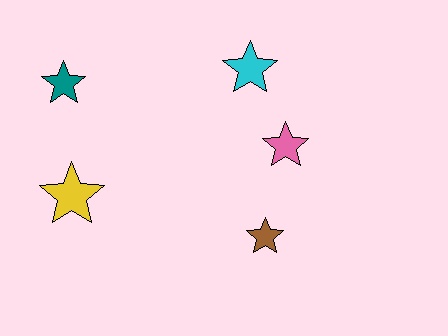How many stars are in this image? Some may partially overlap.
There are 5 stars.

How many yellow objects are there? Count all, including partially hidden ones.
There is 1 yellow object.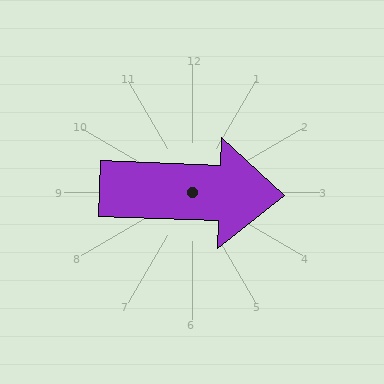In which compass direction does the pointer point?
East.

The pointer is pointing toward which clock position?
Roughly 3 o'clock.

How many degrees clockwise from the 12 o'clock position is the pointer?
Approximately 92 degrees.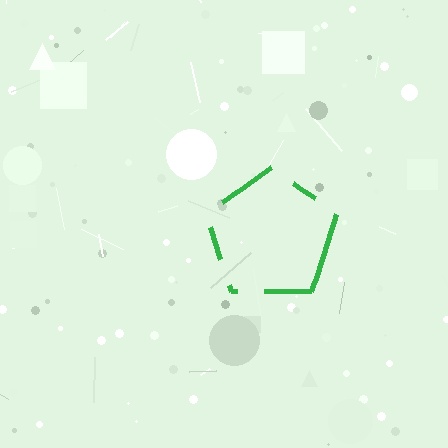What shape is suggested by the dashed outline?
The dashed outline suggests a pentagon.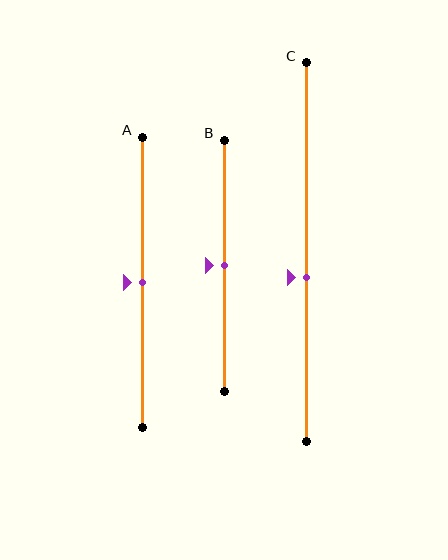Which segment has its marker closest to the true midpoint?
Segment A has its marker closest to the true midpoint.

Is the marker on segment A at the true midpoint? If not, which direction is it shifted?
Yes, the marker on segment A is at the true midpoint.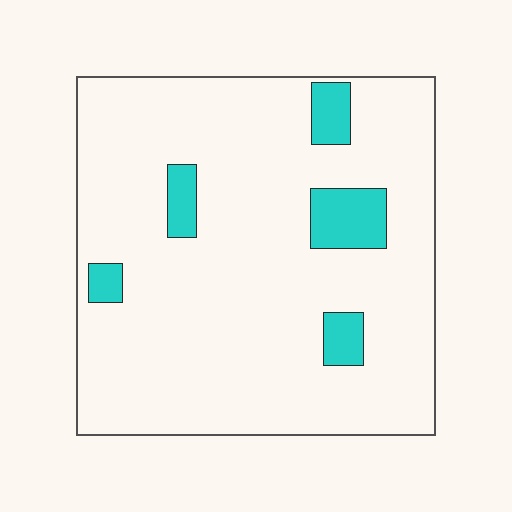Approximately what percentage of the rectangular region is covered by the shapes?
Approximately 10%.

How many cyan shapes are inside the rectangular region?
5.